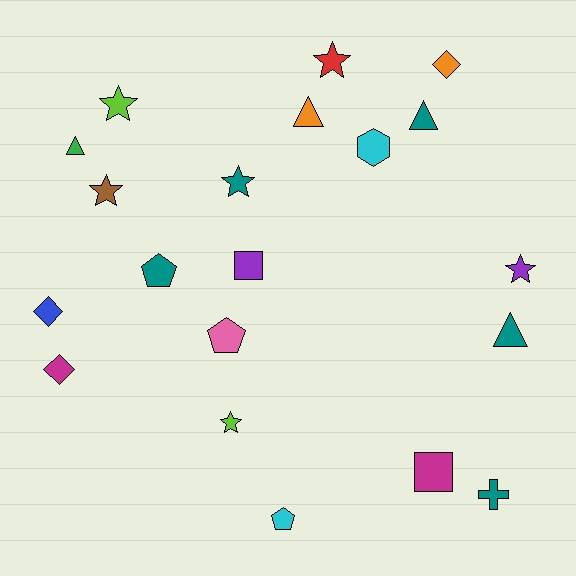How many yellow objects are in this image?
There are no yellow objects.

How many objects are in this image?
There are 20 objects.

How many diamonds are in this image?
There are 3 diamonds.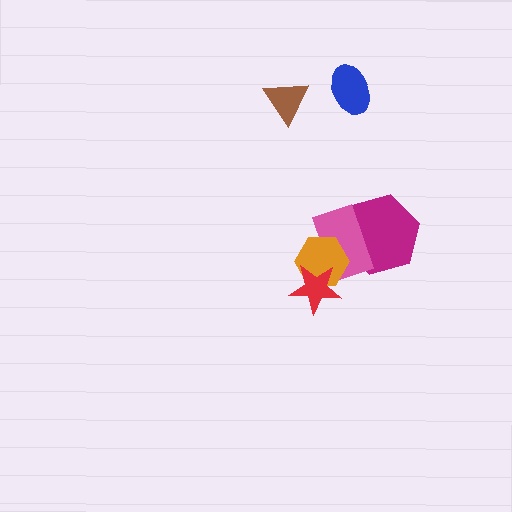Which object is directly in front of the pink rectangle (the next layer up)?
The orange hexagon is directly in front of the pink rectangle.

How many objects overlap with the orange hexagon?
2 objects overlap with the orange hexagon.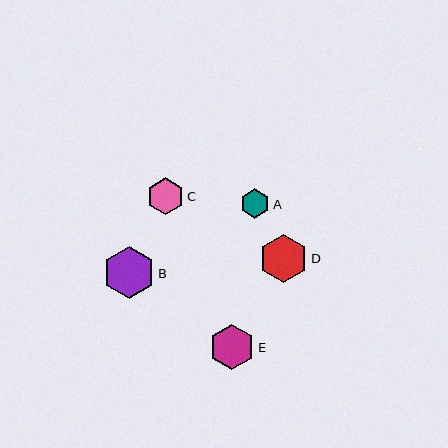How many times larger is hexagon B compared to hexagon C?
Hexagon B is approximately 1.4 times the size of hexagon C.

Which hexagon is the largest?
Hexagon B is the largest with a size of approximately 52 pixels.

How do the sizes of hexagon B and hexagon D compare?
Hexagon B and hexagon D are approximately the same size.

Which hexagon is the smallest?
Hexagon A is the smallest with a size of approximately 29 pixels.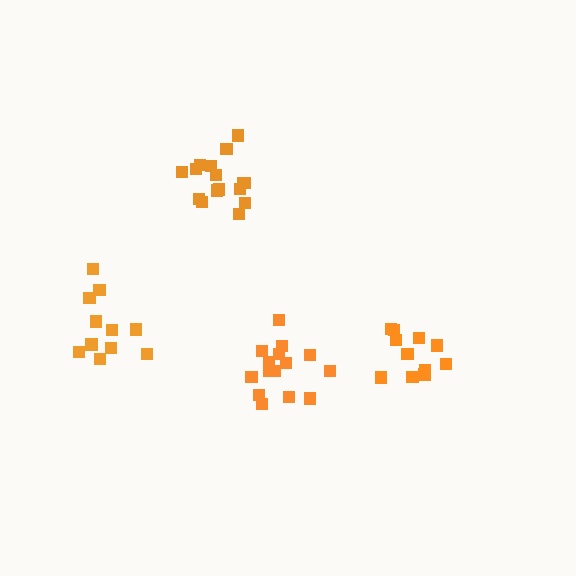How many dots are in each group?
Group 1: 11 dots, Group 2: 16 dots, Group 3: 11 dots, Group 4: 15 dots (53 total).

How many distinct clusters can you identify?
There are 4 distinct clusters.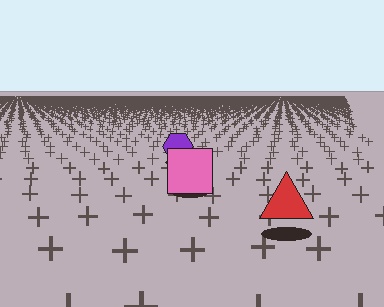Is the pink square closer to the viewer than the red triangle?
No. The red triangle is closer — you can tell from the texture gradient: the ground texture is coarser near it.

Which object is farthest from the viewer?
The purple hexagon is farthest from the viewer. It appears smaller and the ground texture around it is denser.